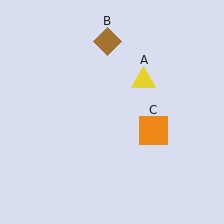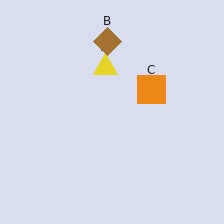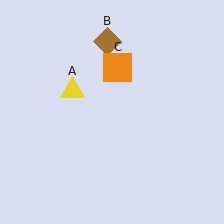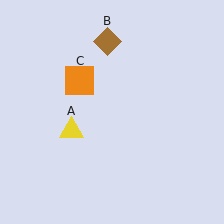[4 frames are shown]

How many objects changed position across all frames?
2 objects changed position: yellow triangle (object A), orange square (object C).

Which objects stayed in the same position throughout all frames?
Brown diamond (object B) remained stationary.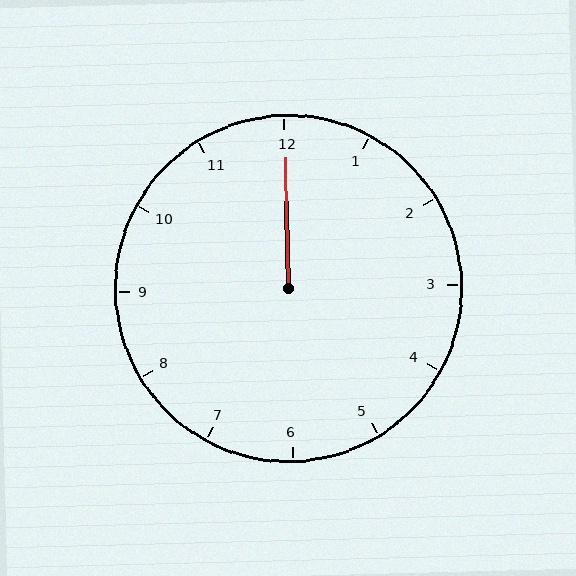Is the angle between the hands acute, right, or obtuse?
It is acute.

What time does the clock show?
12:00.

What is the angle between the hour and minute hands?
Approximately 0 degrees.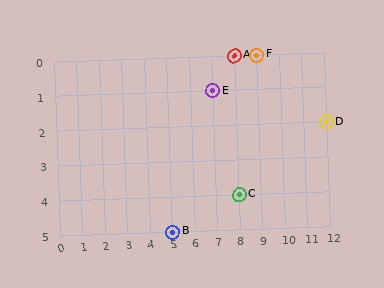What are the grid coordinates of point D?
Point D is at grid coordinates (12, 2).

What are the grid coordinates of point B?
Point B is at grid coordinates (5, 5).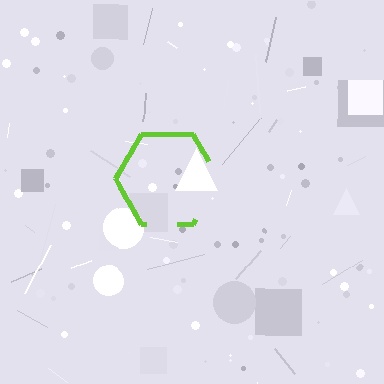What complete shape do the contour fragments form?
The contour fragments form a hexagon.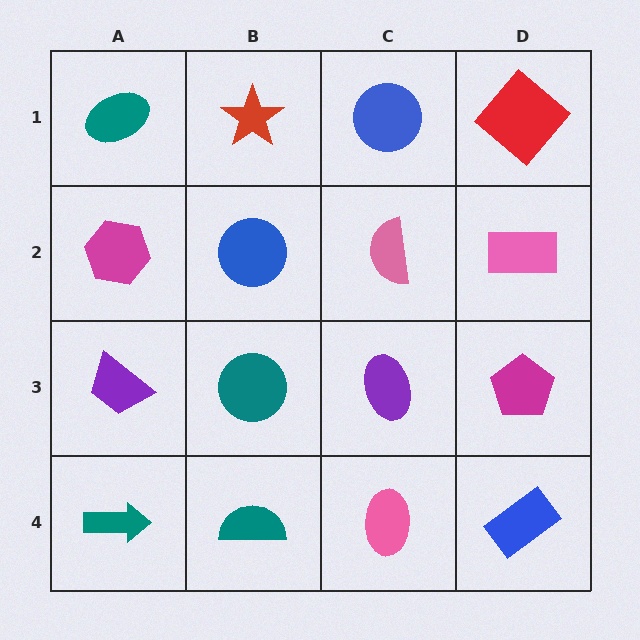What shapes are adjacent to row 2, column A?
A teal ellipse (row 1, column A), a purple trapezoid (row 3, column A), a blue circle (row 2, column B).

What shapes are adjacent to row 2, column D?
A red diamond (row 1, column D), a magenta pentagon (row 3, column D), a pink semicircle (row 2, column C).